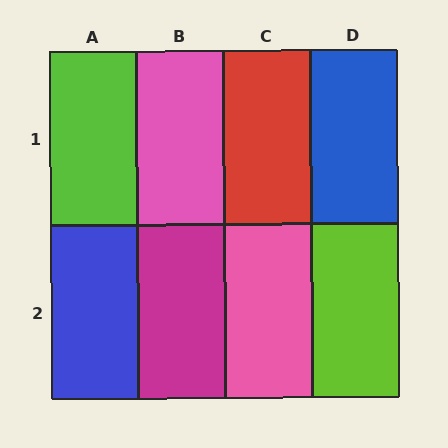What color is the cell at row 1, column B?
Pink.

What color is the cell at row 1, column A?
Lime.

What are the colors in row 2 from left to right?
Blue, magenta, pink, lime.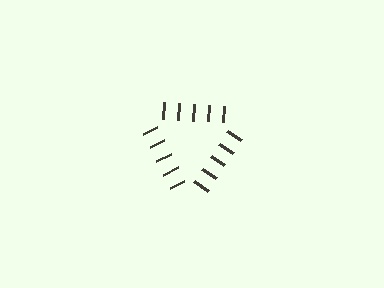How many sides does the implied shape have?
3 sides — the line-ends trace a triangle.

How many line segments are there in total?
15 — 5 along each of the 3 edges.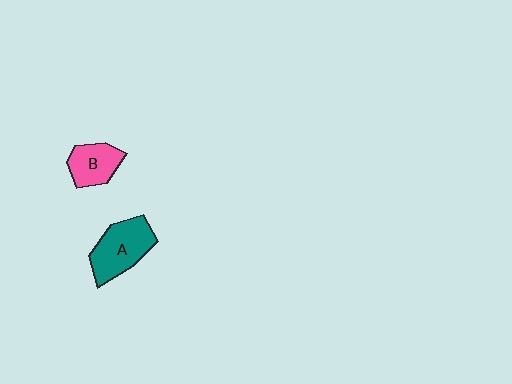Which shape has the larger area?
Shape A (teal).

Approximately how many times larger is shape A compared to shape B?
Approximately 1.5 times.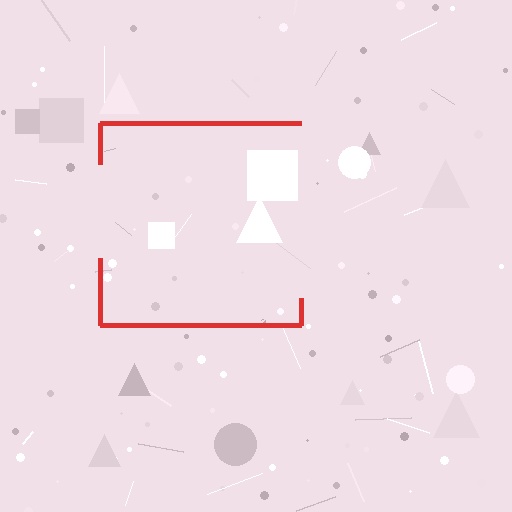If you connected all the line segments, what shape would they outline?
They would outline a square.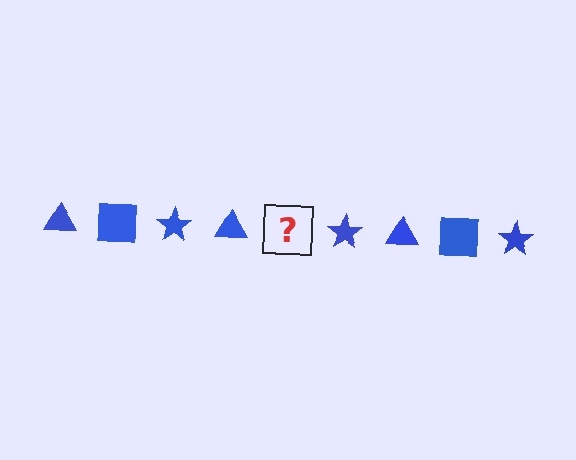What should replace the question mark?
The question mark should be replaced with a blue square.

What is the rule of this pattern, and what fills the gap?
The rule is that the pattern cycles through triangle, square, star shapes in blue. The gap should be filled with a blue square.